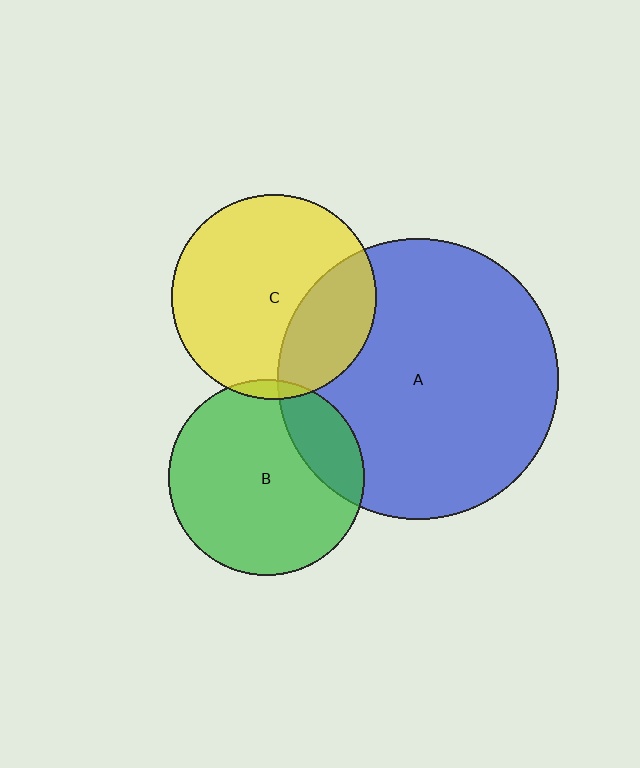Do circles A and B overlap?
Yes.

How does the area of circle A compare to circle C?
Approximately 1.9 times.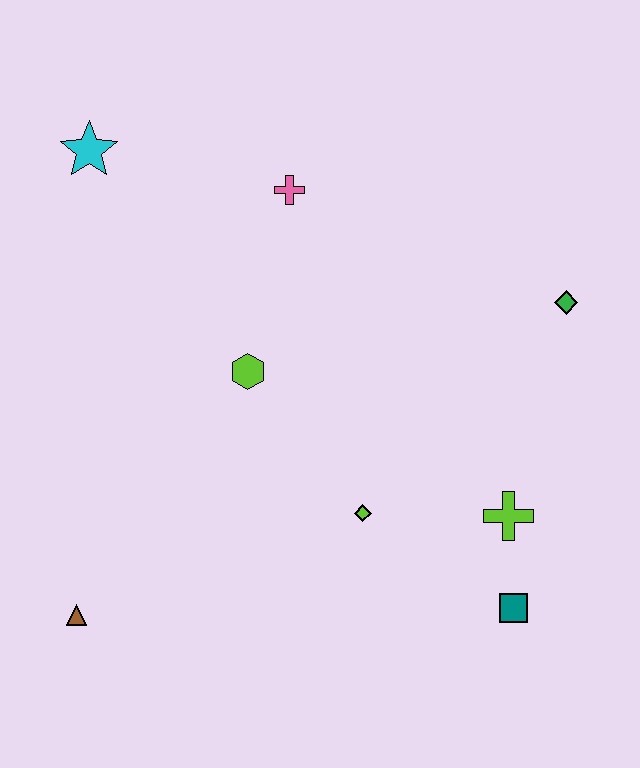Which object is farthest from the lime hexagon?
The teal square is farthest from the lime hexagon.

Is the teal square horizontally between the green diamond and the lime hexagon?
Yes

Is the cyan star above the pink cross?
Yes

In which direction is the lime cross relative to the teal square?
The lime cross is above the teal square.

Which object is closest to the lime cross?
The teal square is closest to the lime cross.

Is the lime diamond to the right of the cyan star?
Yes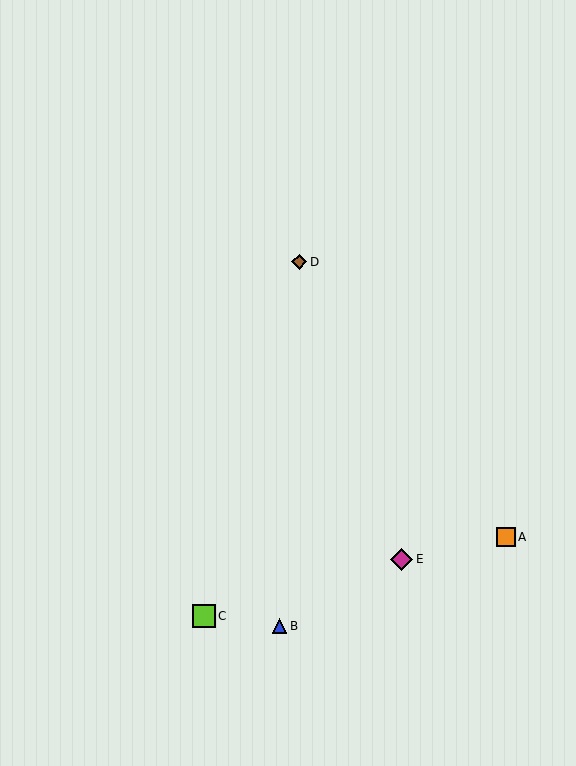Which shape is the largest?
The lime square (labeled C) is the largest.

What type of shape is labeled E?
Shape E is a magenta diamond.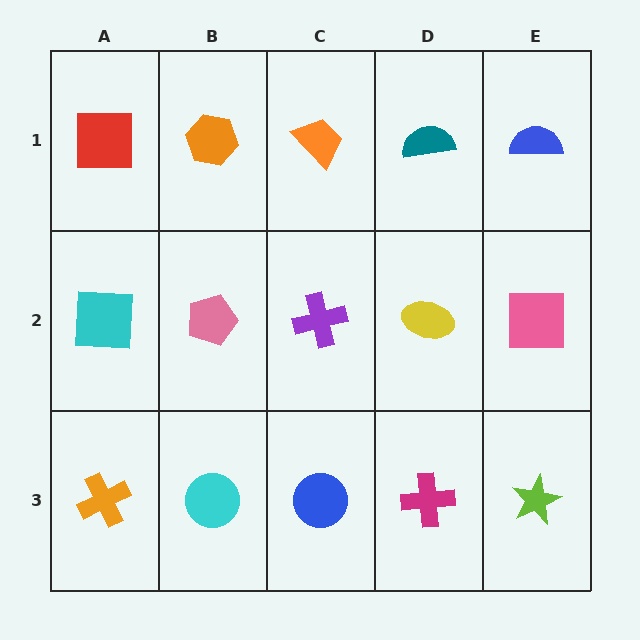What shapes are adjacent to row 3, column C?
A purple cross (row 2, column C), a cyan circle (row 3, column B), a magenta cross (row 3, column D).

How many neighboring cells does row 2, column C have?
4.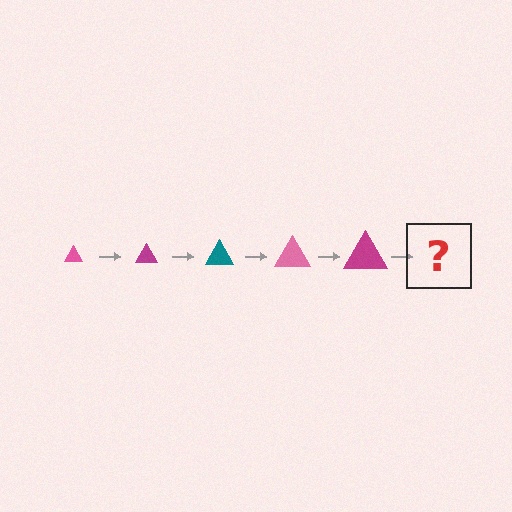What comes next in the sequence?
The next element should be a teal triangle, larger than the previous one.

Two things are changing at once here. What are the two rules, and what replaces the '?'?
The two rules are that the triangle grows larger each step and the color cycles through pink, magenta, and teal. The '?' should be a teal triangle, larger than the previous one.